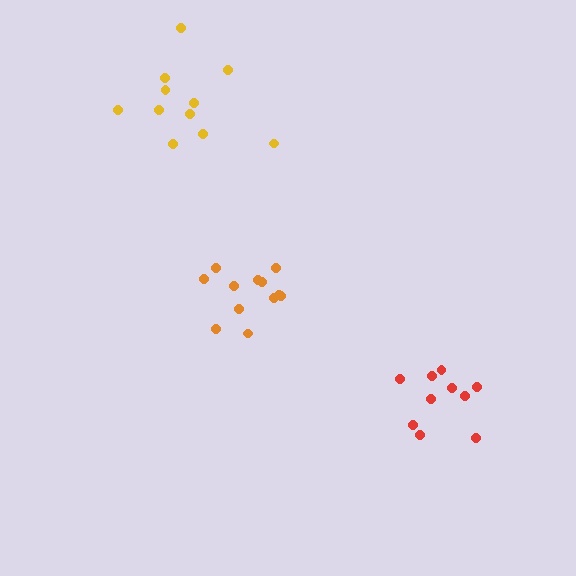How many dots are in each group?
Group 1: 12 dots, Group 2: 11 dots, Group 3: 10 dots (33 total).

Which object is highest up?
The yellow cluster is topmost.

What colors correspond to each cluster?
The clusters are colored: orange, yellow, red.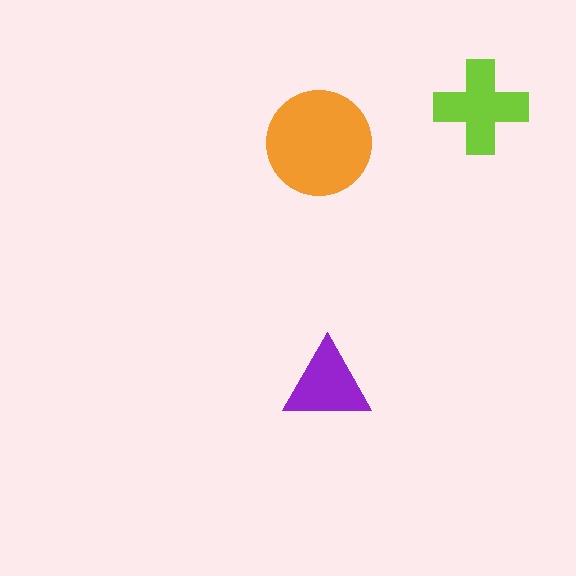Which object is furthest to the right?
The lime cross is rightmost.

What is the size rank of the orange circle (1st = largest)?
1st.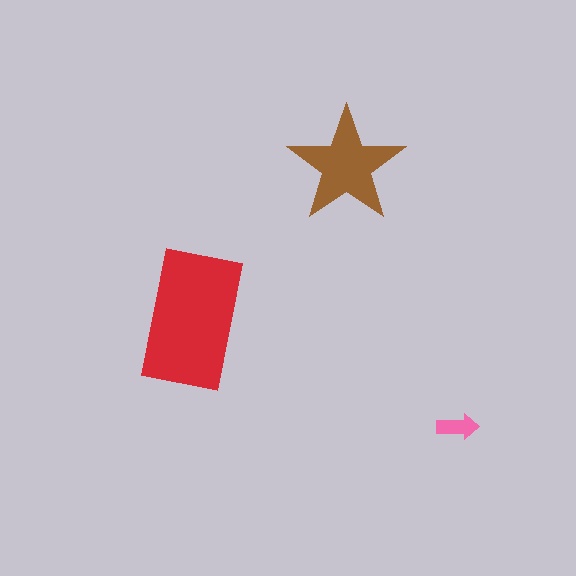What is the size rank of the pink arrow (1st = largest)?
3rd.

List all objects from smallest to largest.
The pink arrow, the brown star, the red rectangle.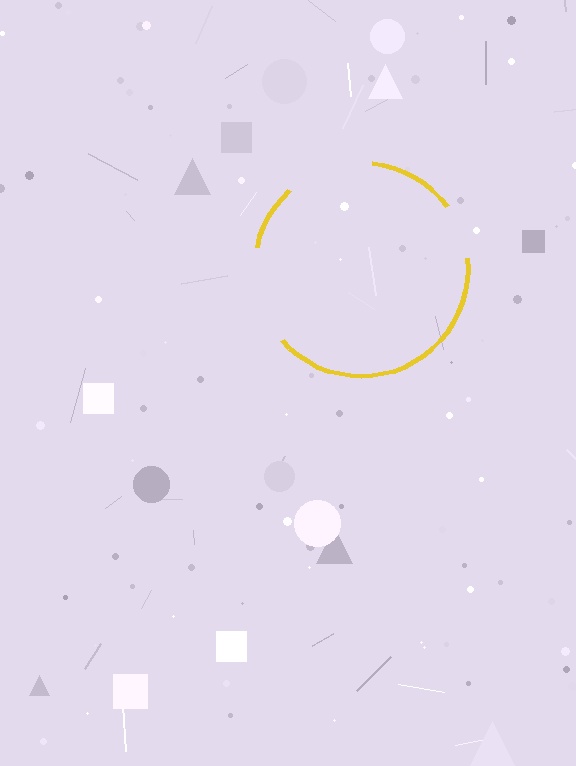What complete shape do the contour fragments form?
The contour fragments form a circle.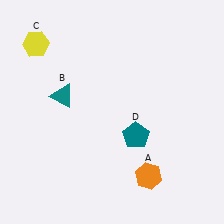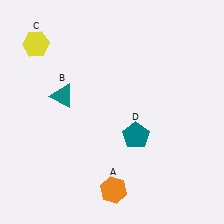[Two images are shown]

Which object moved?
The orange hexagon (A) moved left.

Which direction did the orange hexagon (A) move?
The orange hexagon (A) moved left.